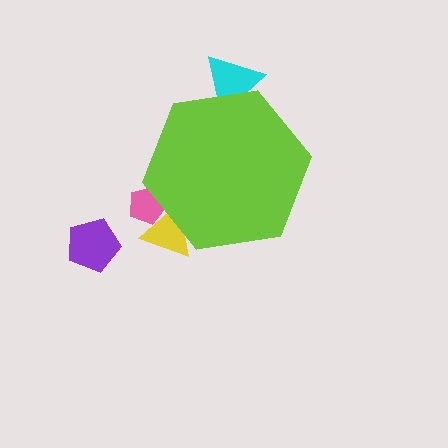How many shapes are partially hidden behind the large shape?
3 shapes are partially hidden.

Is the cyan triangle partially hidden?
Yes, the cyan triangle is partially hidden behind the lime hexagon.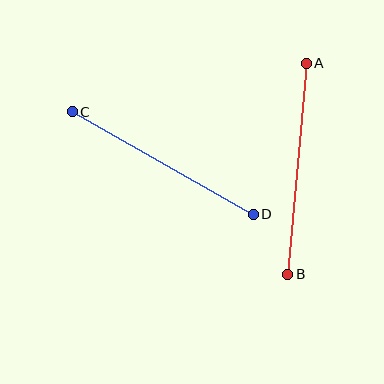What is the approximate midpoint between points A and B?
The midpoint is at approximately (297, 169) pixels.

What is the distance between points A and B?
The distance is approximately 212 pixels.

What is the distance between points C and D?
The distance is approximately 208 pixels.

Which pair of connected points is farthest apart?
Points A and B are farthest apart.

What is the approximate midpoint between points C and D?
The midpoint is at approximately (163, 163) pixels.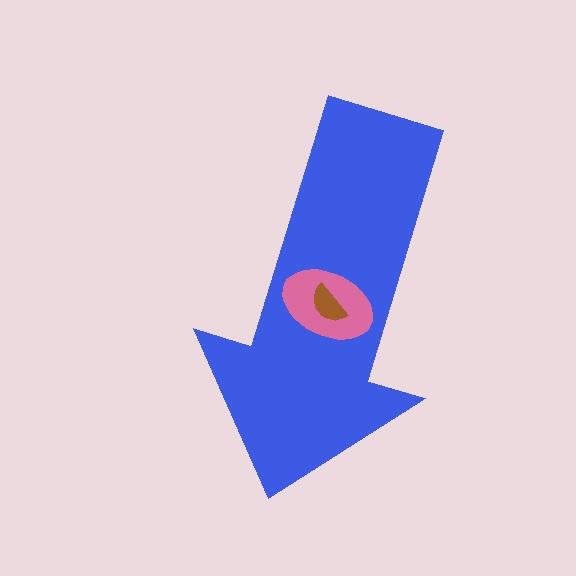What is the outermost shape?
The blue arrow.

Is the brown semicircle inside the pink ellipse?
Yes.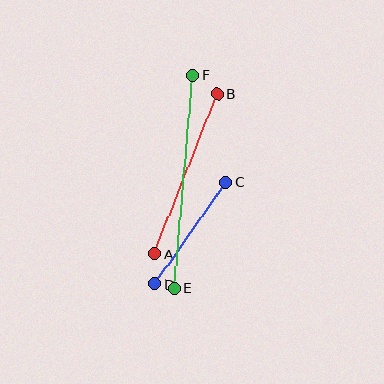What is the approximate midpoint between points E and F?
The midpoint is at approximately (184, 181) pixels.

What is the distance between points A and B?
The distance is approximately 172 pixels.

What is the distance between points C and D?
The distance is approximately 125 pixels.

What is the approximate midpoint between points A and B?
The midpoint is at approximately (186, 174) pixels.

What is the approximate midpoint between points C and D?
The midpoint is at approximately (190, 233) pixels.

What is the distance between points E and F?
The distance is approximately 213 pixels.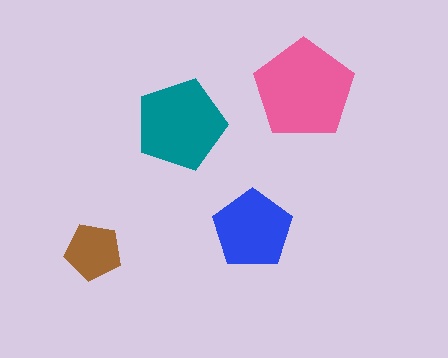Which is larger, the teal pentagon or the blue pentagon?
The teal one.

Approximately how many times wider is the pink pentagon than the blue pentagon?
About 1.5 times wider.